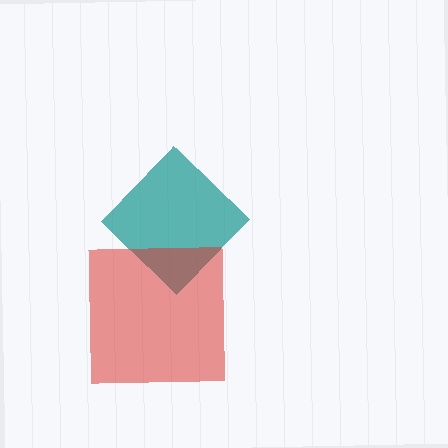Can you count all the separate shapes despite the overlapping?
Yes, there are 2 separate shapes.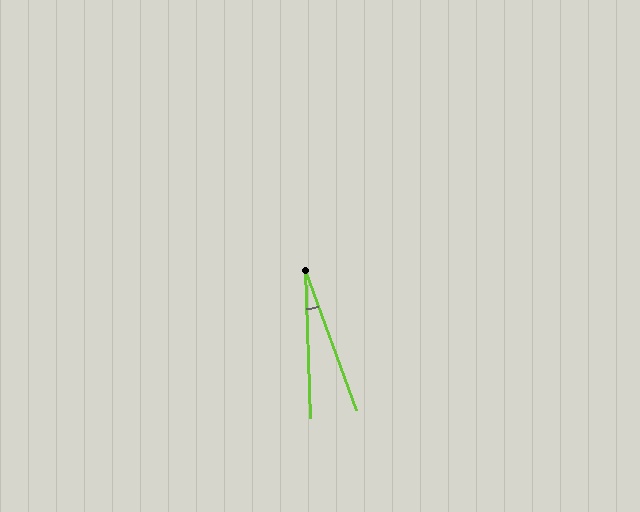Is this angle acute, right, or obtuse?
It is acute.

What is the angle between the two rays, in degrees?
Approximately 18 degrees.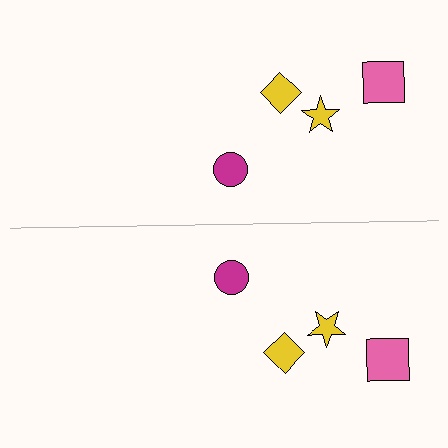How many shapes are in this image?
There are 8 shapes in this image.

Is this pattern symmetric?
Yes, this pattern has bilateral (reflection) symmetry.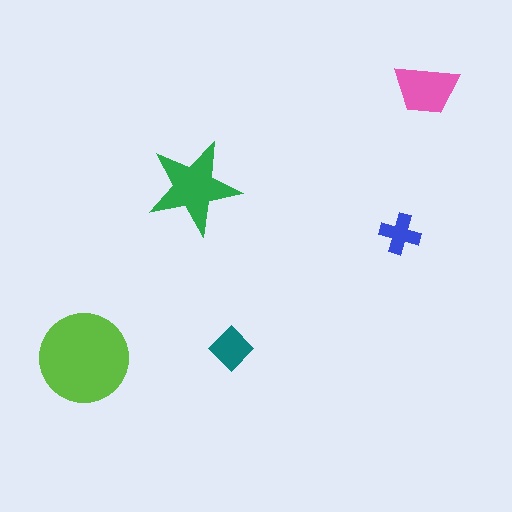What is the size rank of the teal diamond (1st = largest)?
4th.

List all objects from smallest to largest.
The blue cross, the teal diamond, the pink trapezoid, the green star, the lime circle.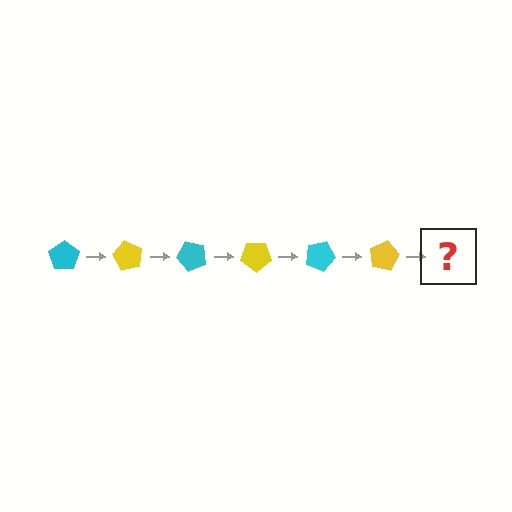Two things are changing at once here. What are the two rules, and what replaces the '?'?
The two rules are that it rotates 60 degrees each step and the color cycles through cyan and yellow. The '?' should be a cyan pentagon, rotated 360 degrees from the start.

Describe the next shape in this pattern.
It should be a cyan pentagon, rotated 360 degrees from the start.